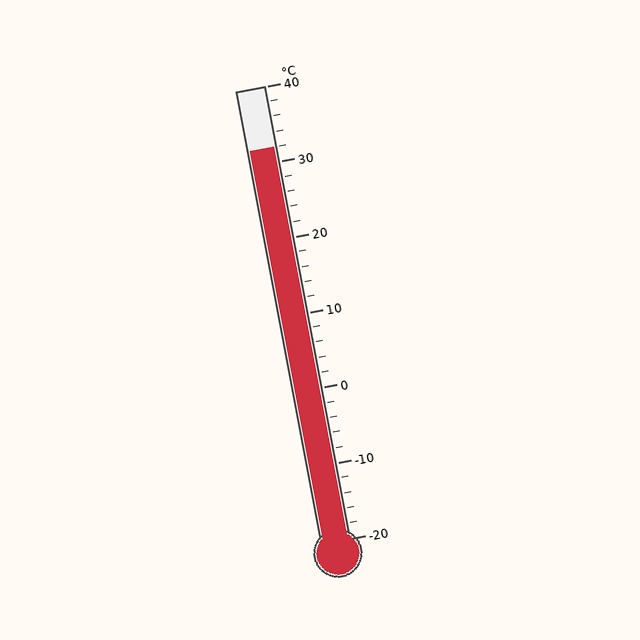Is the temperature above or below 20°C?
The temperature is above 20°C.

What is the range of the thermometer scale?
The thermometer scale ranges from -20°C to 40°C.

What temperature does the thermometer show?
The thermometer shows approximately 32°C.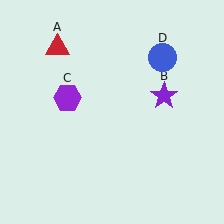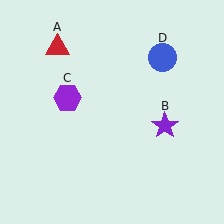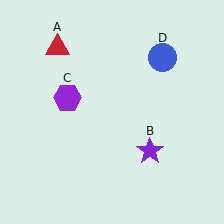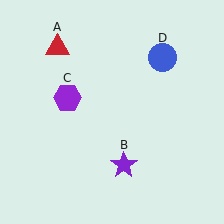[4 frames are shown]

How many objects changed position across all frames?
1 object changed position: purple star (object B).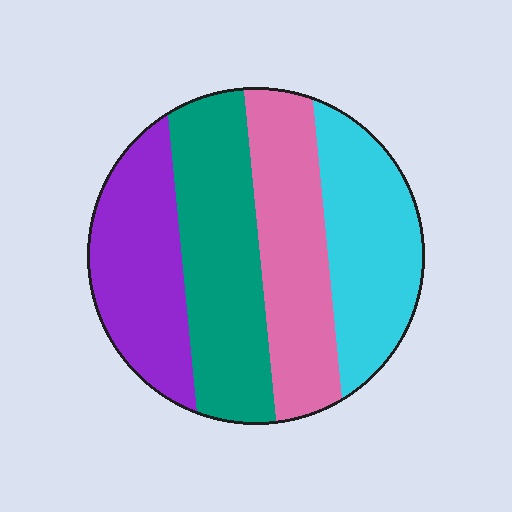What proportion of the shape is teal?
Teal covers about 30% of the shape.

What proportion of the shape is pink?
Pink covers 25% of the shape.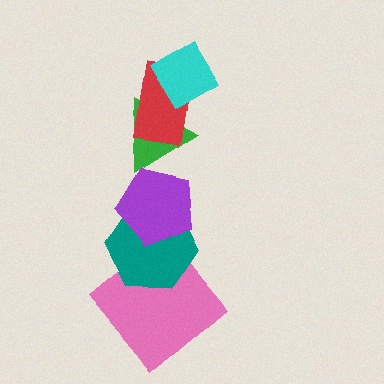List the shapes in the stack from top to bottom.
From top to bottom: the cyan diamond, the red rectangle, the green triangle, the purple pentagon, the teal hexagon, the pink diamond.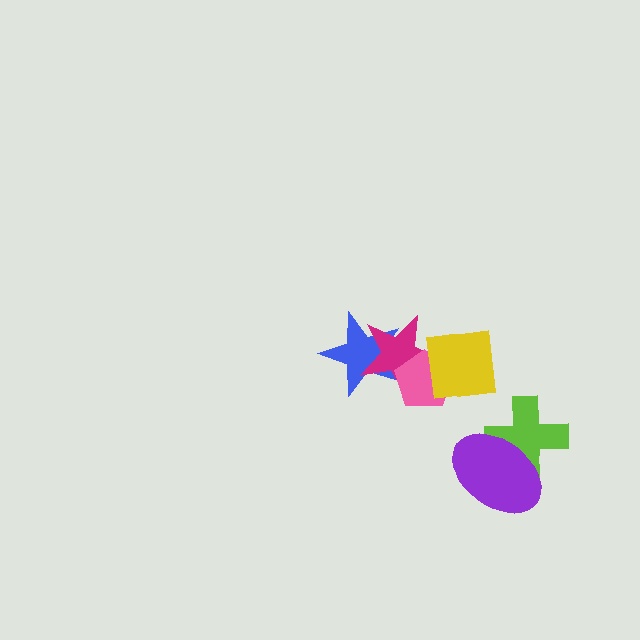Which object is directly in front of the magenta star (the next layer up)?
The pink pentagon is directly in front of the magenta star.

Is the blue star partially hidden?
Yes, it is partially covered by another shape.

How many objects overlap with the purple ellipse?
1 object overlaps with the purple ellipse.